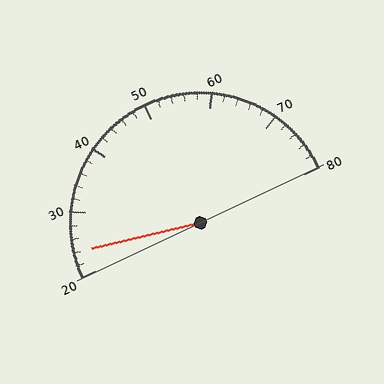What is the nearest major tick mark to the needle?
The nearest major tick mark is 20.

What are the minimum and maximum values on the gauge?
The gauge ranges from 20 to 80.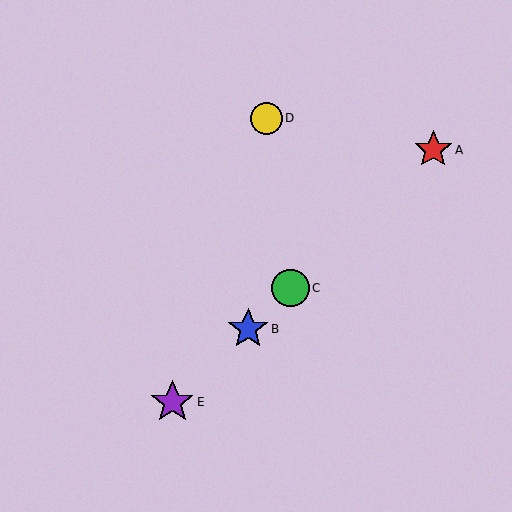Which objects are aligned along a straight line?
Objects A, B, C, E are aligned along a straight line.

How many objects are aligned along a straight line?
4 objects (A, B, C, E) are aligned along a straight line.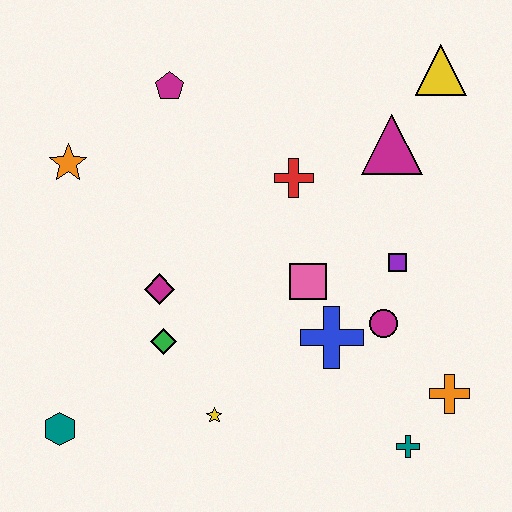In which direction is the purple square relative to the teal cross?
The purple square is above the teal cross.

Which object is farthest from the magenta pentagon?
The teal cross is farthest from the magenta pentagon.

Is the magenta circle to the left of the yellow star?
No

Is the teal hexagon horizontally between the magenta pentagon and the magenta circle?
No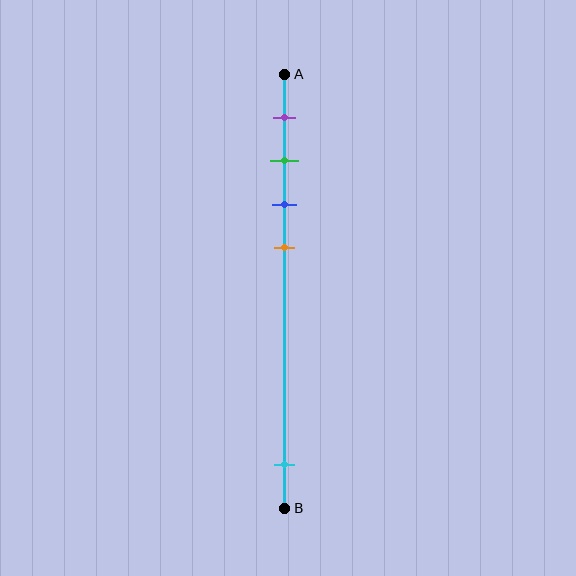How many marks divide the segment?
There are 5 marks dividing the segment.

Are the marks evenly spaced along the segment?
No, the marks are not evenly spaced.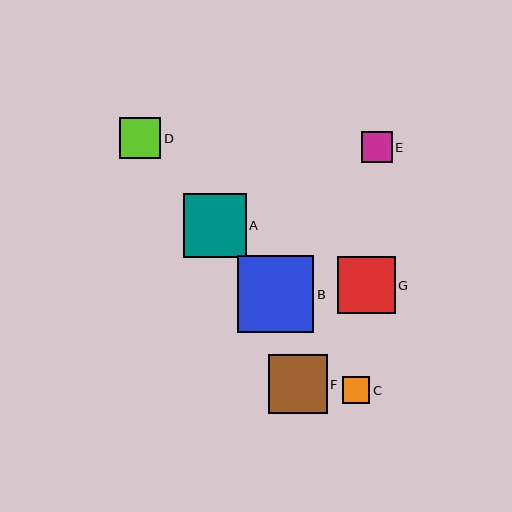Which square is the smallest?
Square C is the smallest with a size of approximately 27 pixels.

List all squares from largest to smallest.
From largest to smallest: B, A, F, G, D, E, C.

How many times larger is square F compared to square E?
Square F is approximately 1.9 times the size of square E.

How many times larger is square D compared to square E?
Square D is approximately 1.3 times the size of square E.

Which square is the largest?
Square B is the largest with a size of approximately 77 pixels.